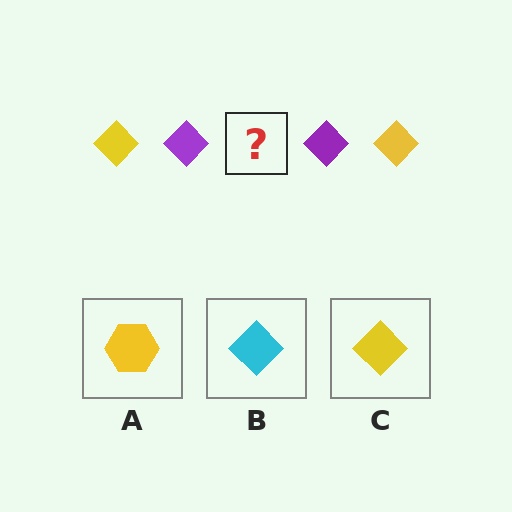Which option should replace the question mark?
Option C.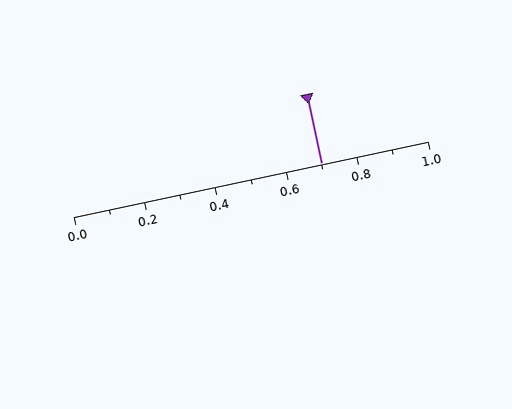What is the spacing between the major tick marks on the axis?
The major ticks are spaced 0.2 apart.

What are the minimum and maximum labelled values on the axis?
The axis runs from 0.0 to 1.0.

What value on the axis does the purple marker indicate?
The marker indicates approximately 0.7.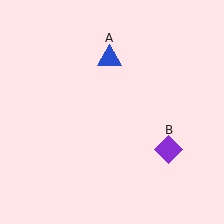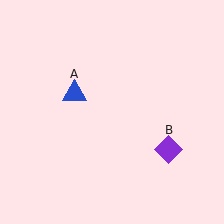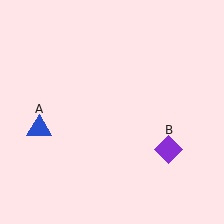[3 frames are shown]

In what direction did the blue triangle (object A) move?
The blue triangle (object A) moved down and to the left.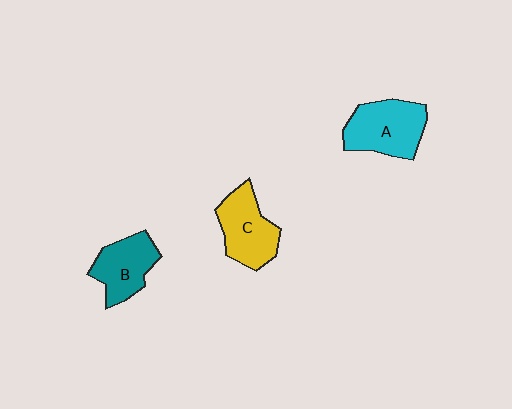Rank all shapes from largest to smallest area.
From largest to smallest: A (cyan), C (yellow), B (teal).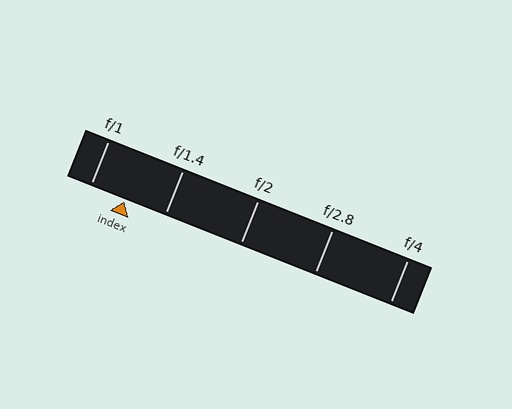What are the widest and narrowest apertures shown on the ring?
The widest aperture shown is f/1 and the narrowest is f/4.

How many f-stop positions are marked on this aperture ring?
There are 5 f-stop positions marked.